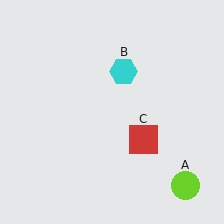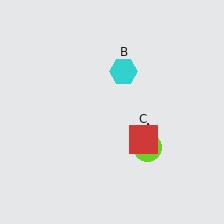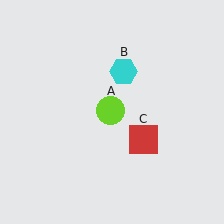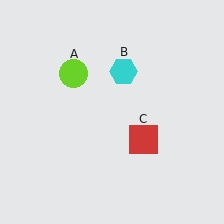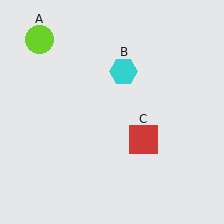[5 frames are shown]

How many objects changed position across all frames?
1 object changed position: lime circle (object A).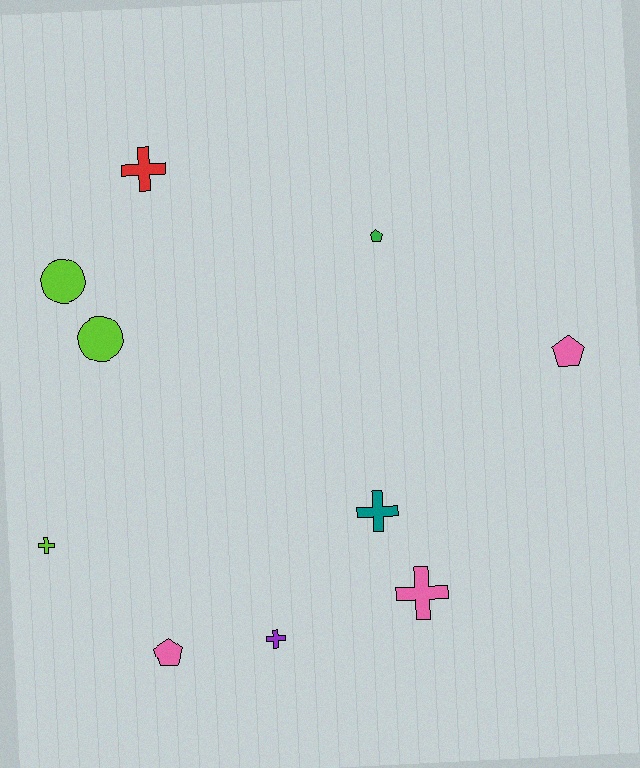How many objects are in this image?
There are 10 objects.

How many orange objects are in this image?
There are no orange objects.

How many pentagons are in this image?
There are 3 pentagons.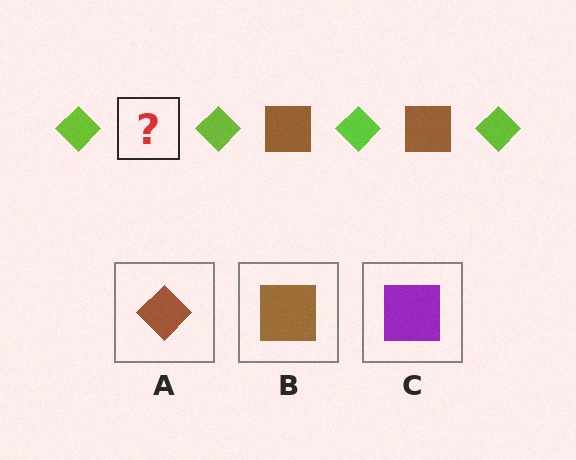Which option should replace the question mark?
Option B.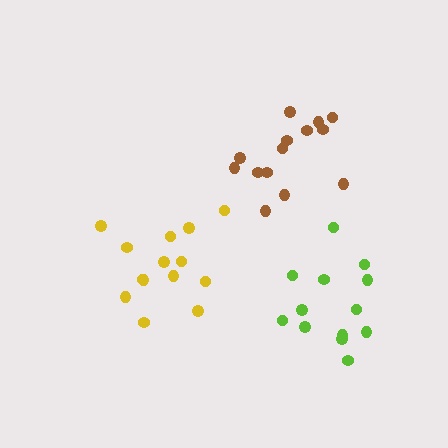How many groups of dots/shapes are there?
There are 3 groups.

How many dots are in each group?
Group 1: 14 dots, Group 2: 14 dots, Group 3: 13 dots (41 total).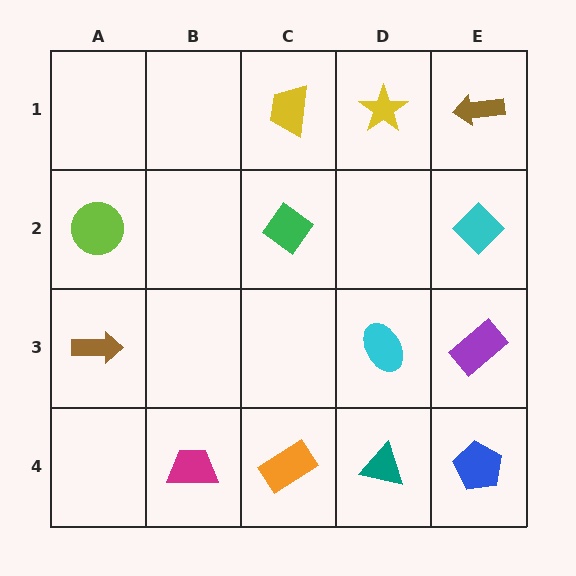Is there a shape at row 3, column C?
No, that cell is empty.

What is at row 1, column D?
A yellow star.